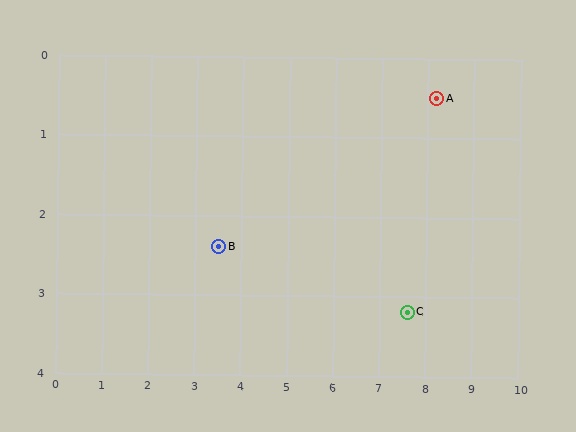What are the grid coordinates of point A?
Point A is at approximately (8.2, 0.5).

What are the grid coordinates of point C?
Point C is at approximately (7.6, 3.2).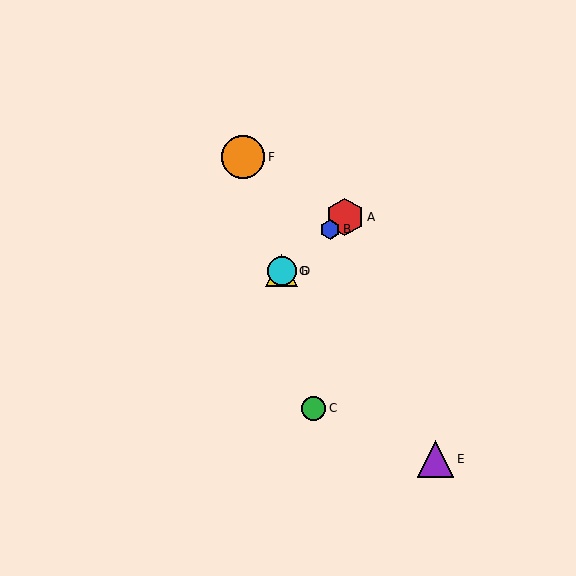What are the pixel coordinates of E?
Object E is at (435, 459).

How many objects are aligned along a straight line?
4 objects (A, B, D, G) are aligned along a straight line.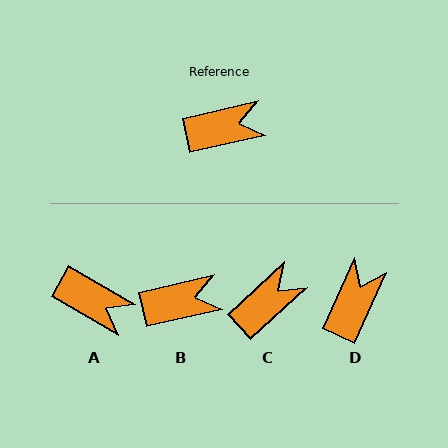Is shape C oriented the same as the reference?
No, it is off by about 30 degrees.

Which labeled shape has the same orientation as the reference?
B.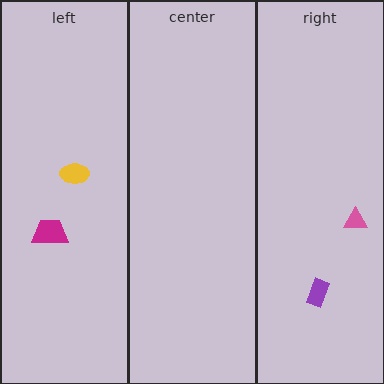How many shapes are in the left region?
2.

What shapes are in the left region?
The magenta trapezoid, the yellow ellipse.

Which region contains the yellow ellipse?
The left region.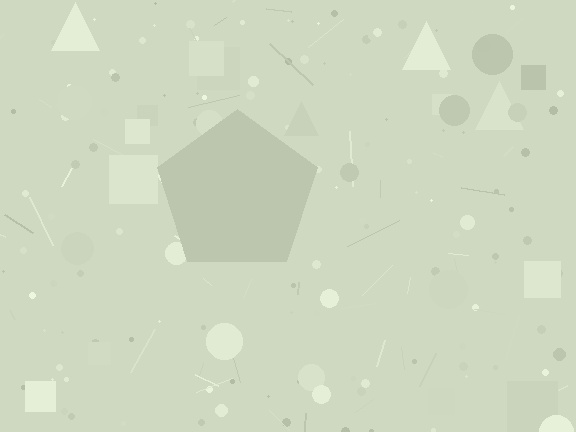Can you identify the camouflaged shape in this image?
The camouflaged shape is a pentagon.